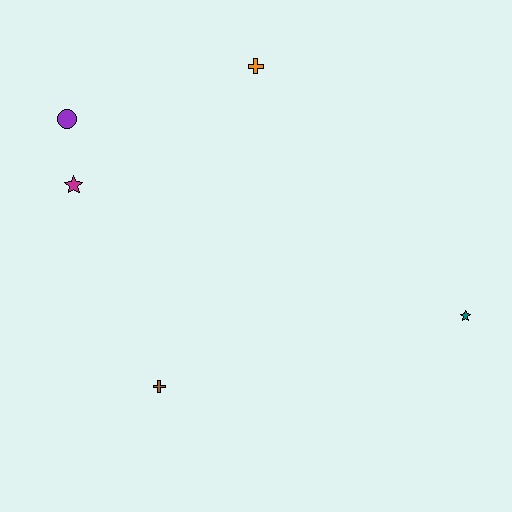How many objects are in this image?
There are 5 objects.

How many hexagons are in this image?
There are no hexagons.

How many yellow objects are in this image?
There are no yellow objects.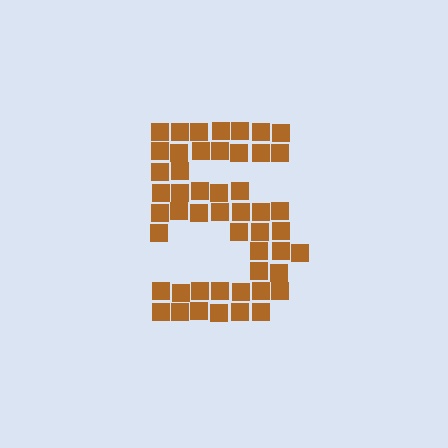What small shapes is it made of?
It is made of small squares.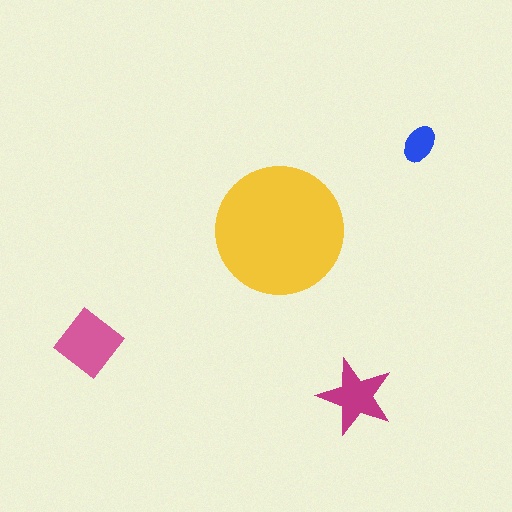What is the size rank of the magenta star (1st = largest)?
3rd.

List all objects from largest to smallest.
The yellow circle, the pink diamond, the magenta star, the blue ellipse.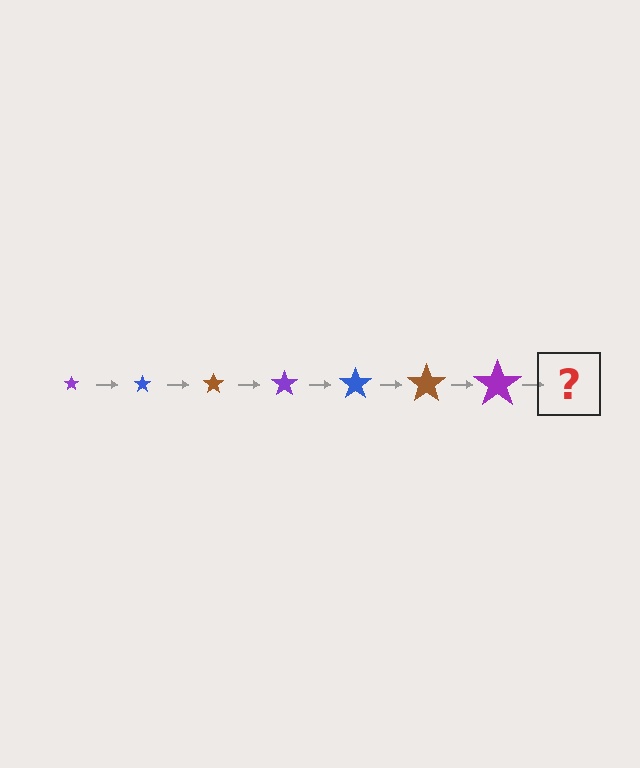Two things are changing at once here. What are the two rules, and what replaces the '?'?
The two rules are that the star grows larger each step and the color cycles through purple, blue, and brown. The '?' should be a blue star, larger than the previous one.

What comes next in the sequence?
The next element should be a blue star, larger than the previous one.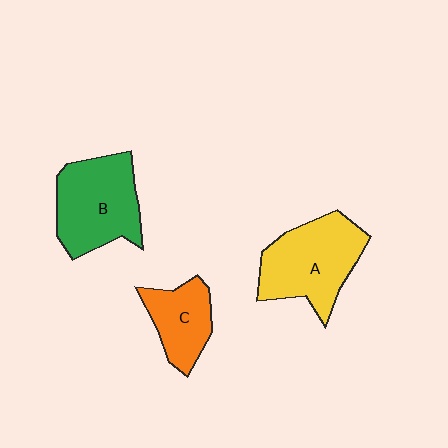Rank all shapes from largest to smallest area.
From largest to smallest: A (yellow), B (green), C (orange).